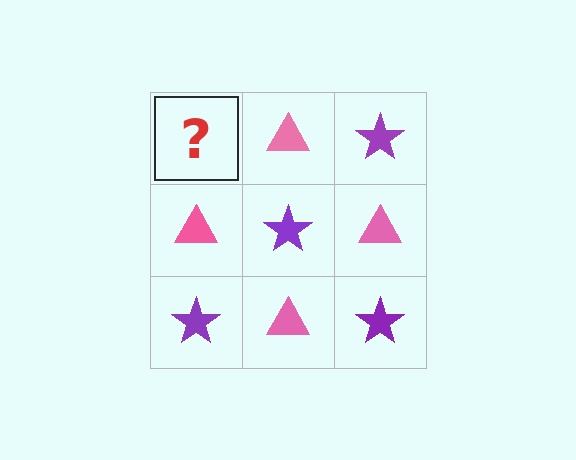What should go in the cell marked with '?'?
The missing cell should contain a purple star.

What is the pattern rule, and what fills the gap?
The rule is that it alternates purple star and pink triangle in a checkerboard pattern. The gap should be filled with a purple star.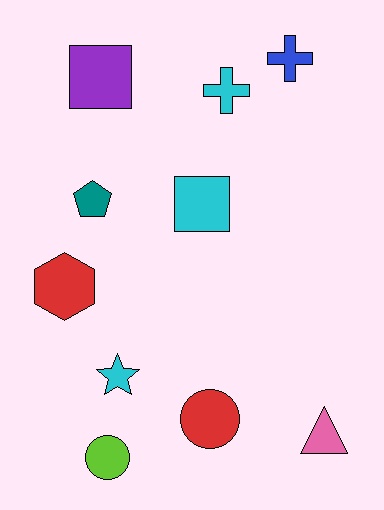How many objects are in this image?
There are 10 objects.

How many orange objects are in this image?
There are no orange objects.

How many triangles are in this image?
There is 1 triangle.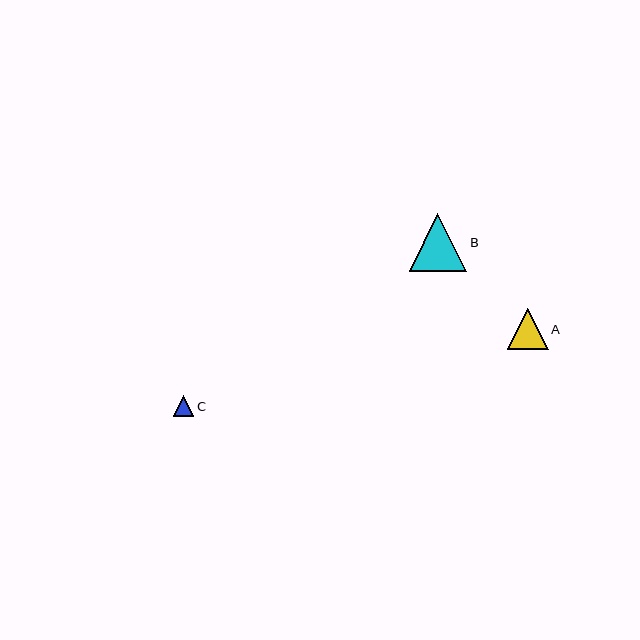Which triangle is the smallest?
Triangle C is the smallest with a size of approximately 20 pixels.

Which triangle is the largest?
Triangle B is the largest with a size of approximately 57 pixels.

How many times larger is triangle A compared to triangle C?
Triangle A is approximately 2.0 times the size of triangle C.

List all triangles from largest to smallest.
From largest to smallest: B, A, C.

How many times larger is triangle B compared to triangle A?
Triangle B is approximately 1.4 times the size of triangle A.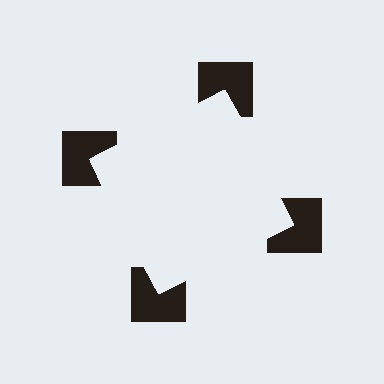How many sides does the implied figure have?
4 sides.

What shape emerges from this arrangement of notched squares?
An illusory square — its edges are inferred from the aligned wedge cuts in the notched squares, not physically drawn.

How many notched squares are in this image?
There are 4 — one at each vertex of the illusory square.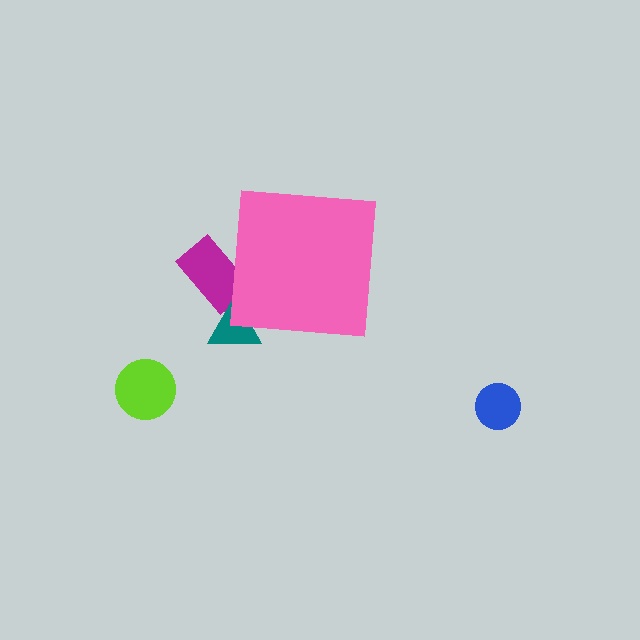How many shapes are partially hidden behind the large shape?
2 shapes are partially hidden.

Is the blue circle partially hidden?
No, the blue circle is fully visible.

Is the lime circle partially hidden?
No, the lime circle is fully visible.